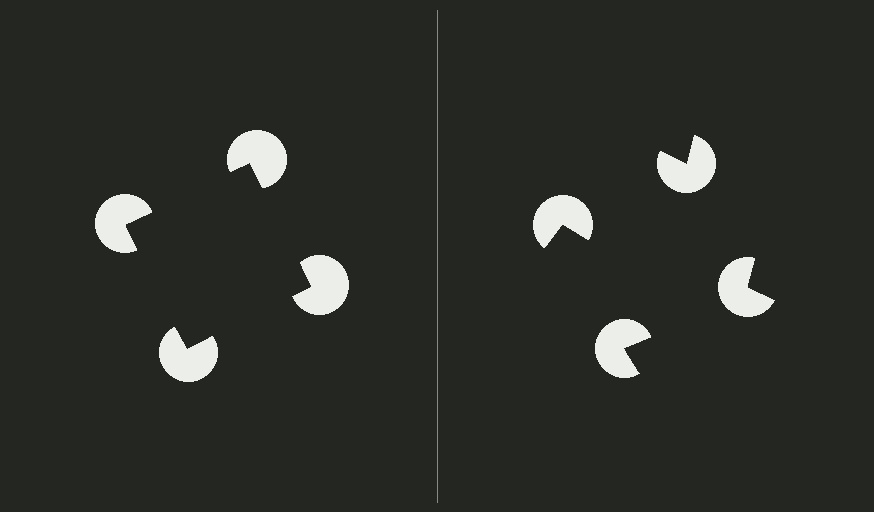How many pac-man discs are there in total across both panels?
8 — 4 on each side.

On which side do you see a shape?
An illusory square appears on the left side. On the right side the wedge cuts are rotated, so no coherent shape forms.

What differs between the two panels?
The pac-man discs are positioned identically on both sides; only the wedge orientations differ. On the left they align to a square; on the right they are misaligned.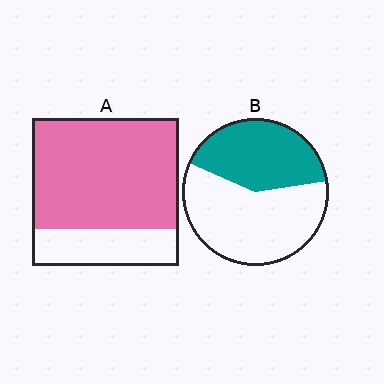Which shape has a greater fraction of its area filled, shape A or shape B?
Shape A.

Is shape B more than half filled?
No.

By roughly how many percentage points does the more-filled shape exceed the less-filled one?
By roughly 35 percentage points (A over B).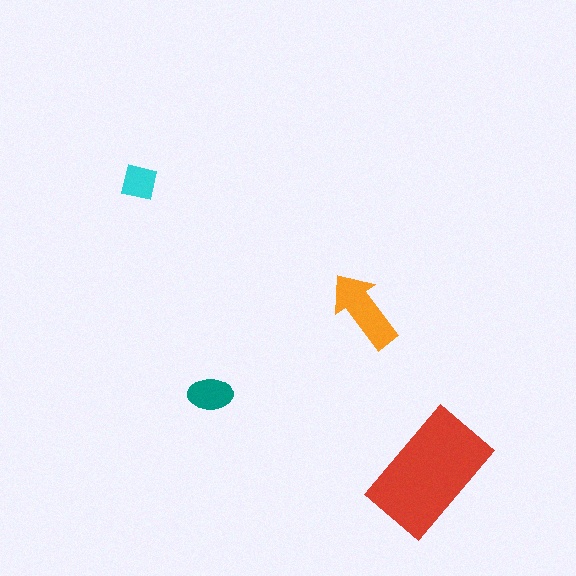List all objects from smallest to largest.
The cyan square, the teal ellipse, the orange arrow, the red rectangle.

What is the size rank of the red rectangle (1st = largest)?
1st.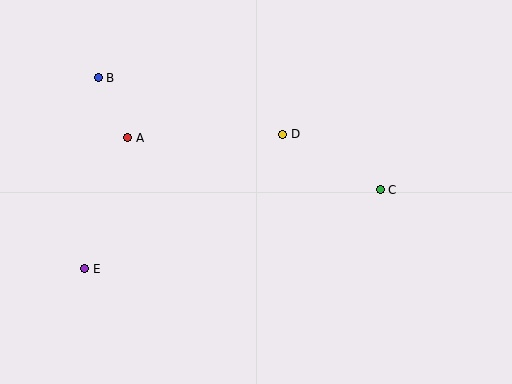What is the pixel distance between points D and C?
The distance between D and C is 112 pixels.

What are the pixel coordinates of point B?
Point B is at (98, 78).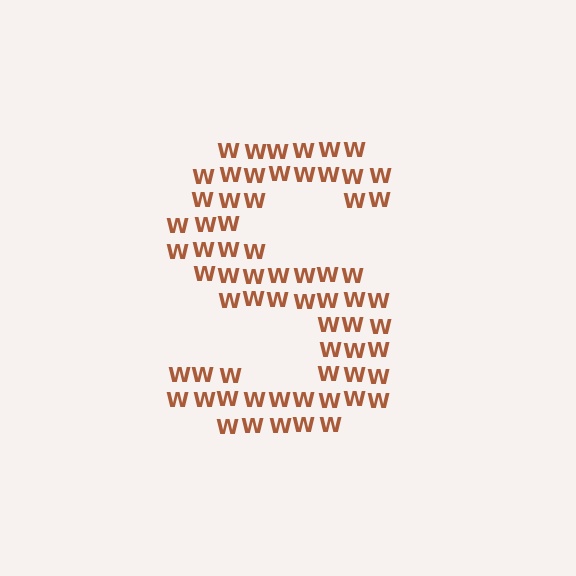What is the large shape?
The large shape is the letter S.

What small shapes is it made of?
It is made of small letter W's.